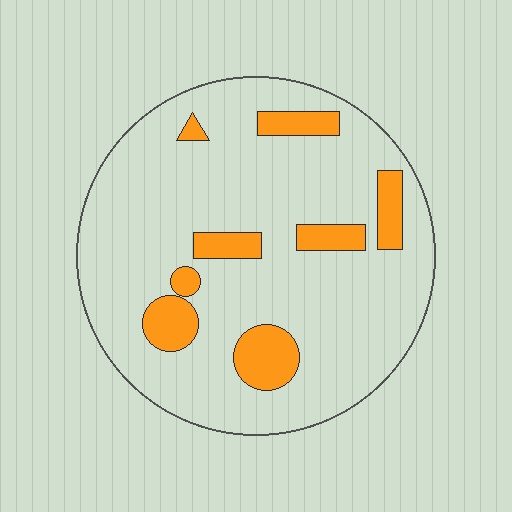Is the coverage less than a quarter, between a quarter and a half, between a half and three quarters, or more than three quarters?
Less than a quarter.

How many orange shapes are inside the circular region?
8.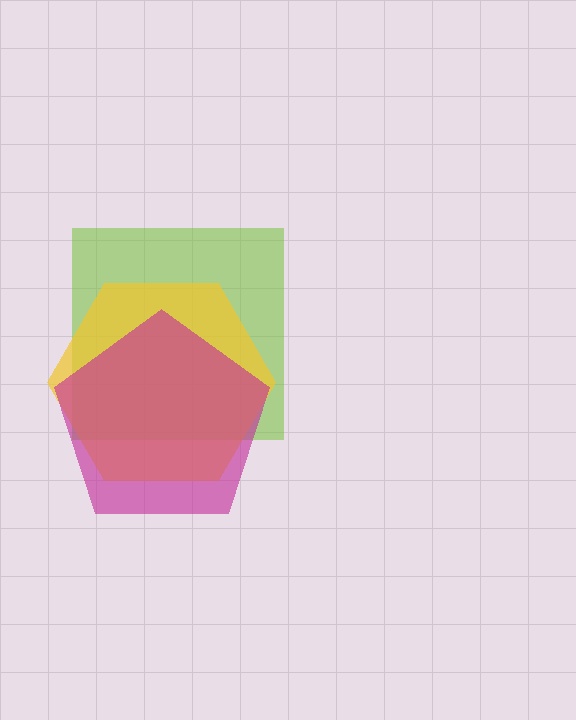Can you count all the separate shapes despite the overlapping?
Yes, there are 3 separate shapes.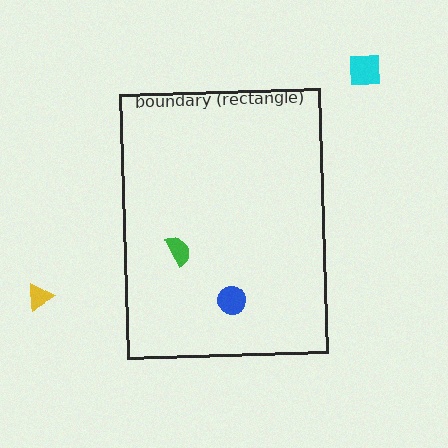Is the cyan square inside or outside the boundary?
Outside.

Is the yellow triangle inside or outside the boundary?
Outside.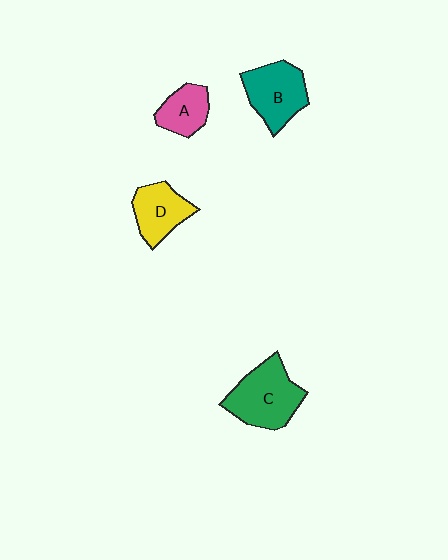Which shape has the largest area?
Shape C (green).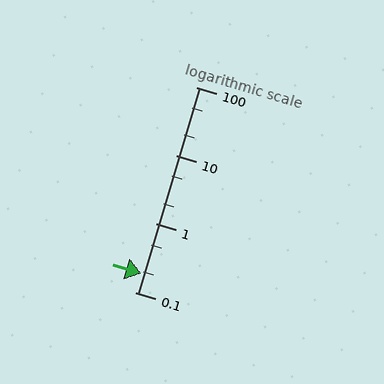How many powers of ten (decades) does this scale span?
The scale spans 3 decades, from 0.1 to 100.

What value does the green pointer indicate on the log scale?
The pointer indicates approximately 0.19.